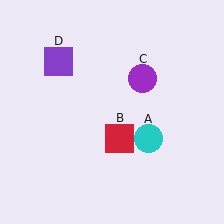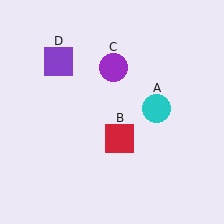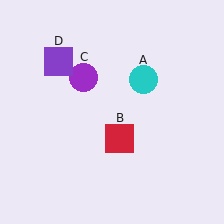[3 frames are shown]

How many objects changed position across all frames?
2 objects changed position: cyan circle (object A), purple circle (object C).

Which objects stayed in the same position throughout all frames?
Red square (object B) and purple square (object D) remained stationary.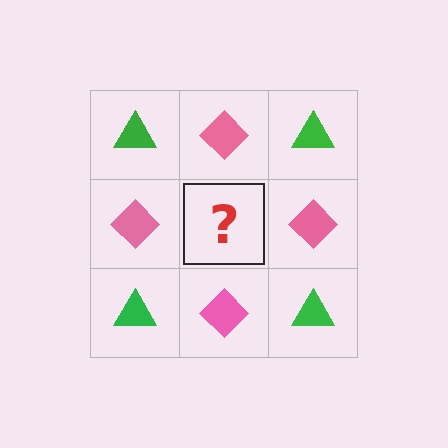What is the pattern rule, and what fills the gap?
The rule is that it alternates green triangle and pink diamond in a checkerboard pattern. The gap should be filled with a green triangle.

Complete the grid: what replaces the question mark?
The question mark should be replaced with a green triangle.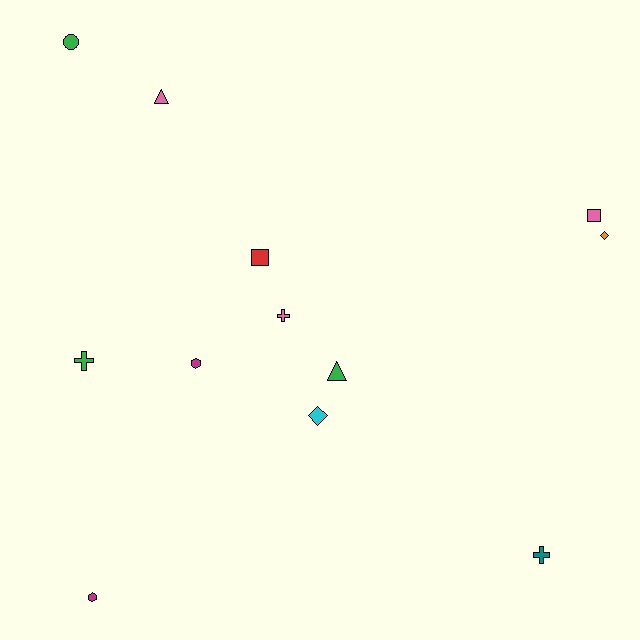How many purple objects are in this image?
There are no purple objects.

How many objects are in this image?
There are 12 objects.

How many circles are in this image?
There is 1 circle.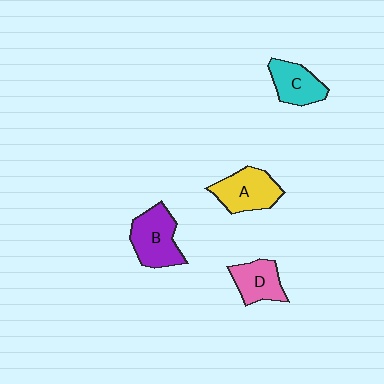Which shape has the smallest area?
Shape D (pink).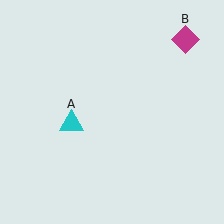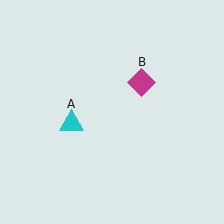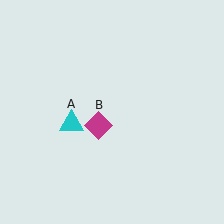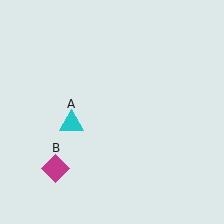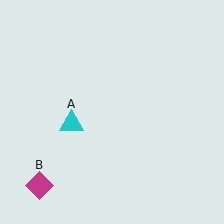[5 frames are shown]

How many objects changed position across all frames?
1 object changed position: magenta diamond (object B).